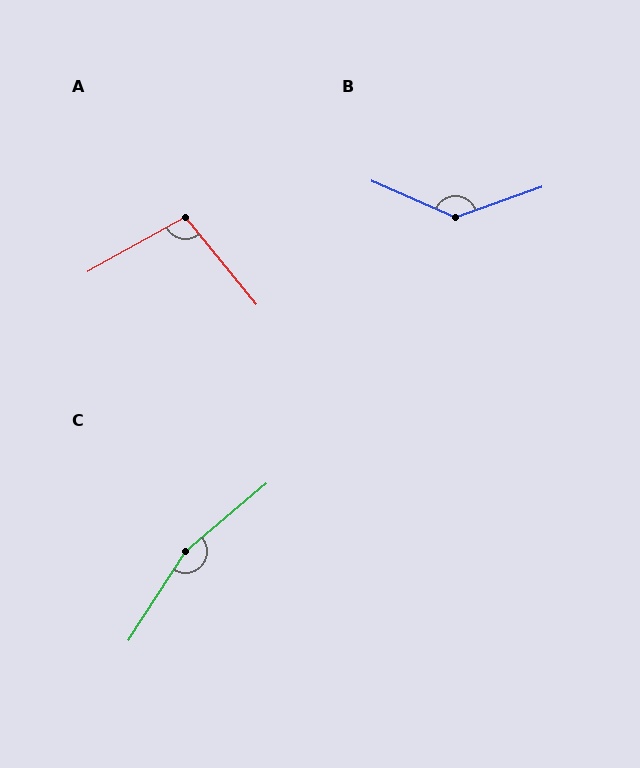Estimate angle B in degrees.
Approximately 137 degrees.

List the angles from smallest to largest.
A (100°), B (137°), C (163°).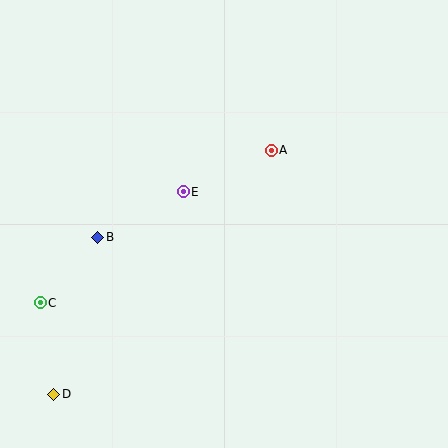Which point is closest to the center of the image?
Point E at (183, 192) is closest to the center.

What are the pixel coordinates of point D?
Point D is at (54, 394).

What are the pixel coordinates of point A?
Point A is at (271, 150).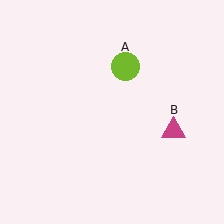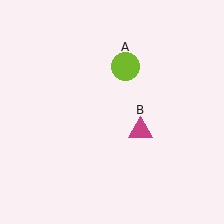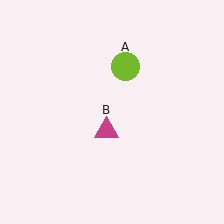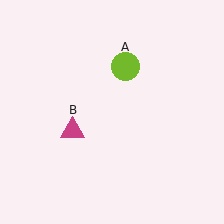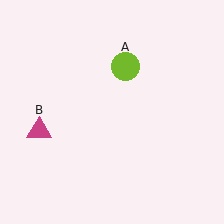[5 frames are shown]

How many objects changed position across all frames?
1 object changed position: magenta triangle (object B).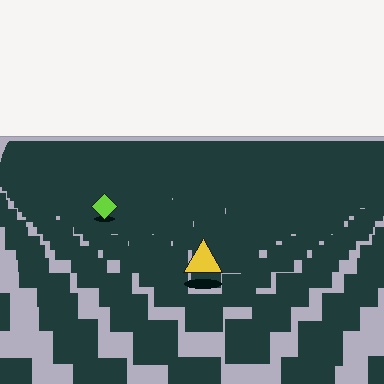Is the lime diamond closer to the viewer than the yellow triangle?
No. The yellow triangle is closer — you can tell from the texture gradient: the ground texture is coarser near it.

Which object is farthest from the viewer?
The lime diamond is farthest from the viewer. It appears smaller and the ground texture around it is denser.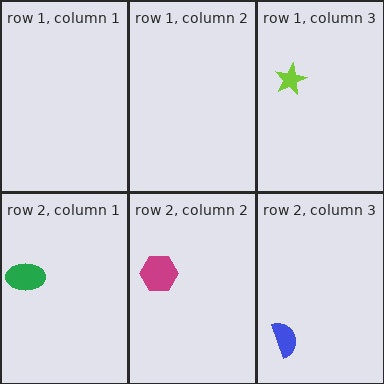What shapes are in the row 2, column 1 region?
The green ellipse.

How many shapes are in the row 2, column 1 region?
1.